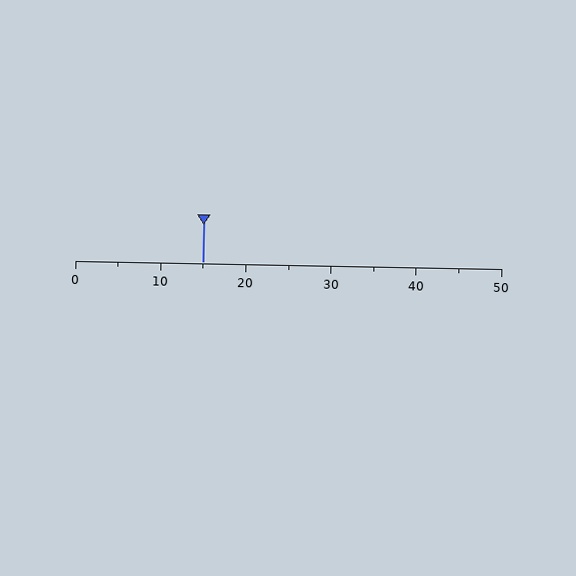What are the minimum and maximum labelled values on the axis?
The axis runs from 0 to 50.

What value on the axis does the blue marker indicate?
The marker indicates approximately 15.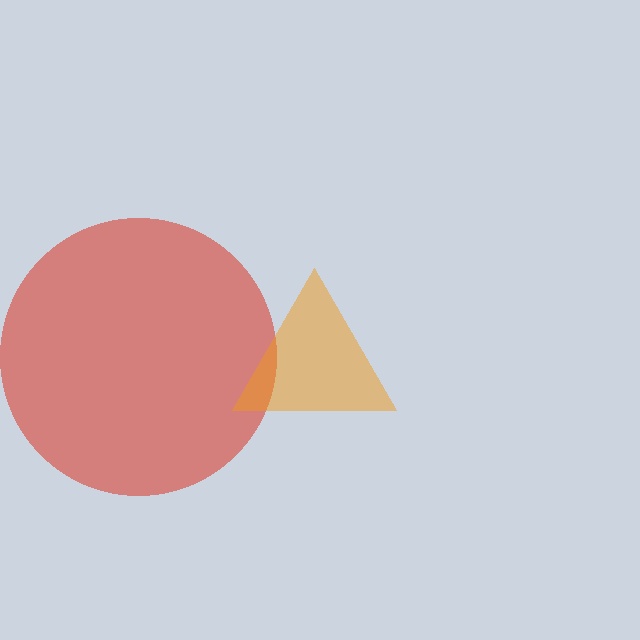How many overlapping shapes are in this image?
There are 2 overlapping shapes in the image.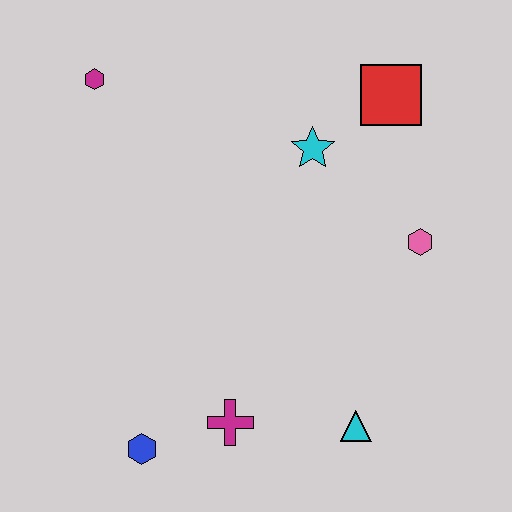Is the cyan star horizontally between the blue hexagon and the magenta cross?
No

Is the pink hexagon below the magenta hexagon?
Yes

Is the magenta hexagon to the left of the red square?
Yes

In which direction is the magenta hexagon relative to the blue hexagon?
The magenta hexagon is above the blue hexagon.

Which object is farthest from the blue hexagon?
The red square is farthest from the blue hexagon.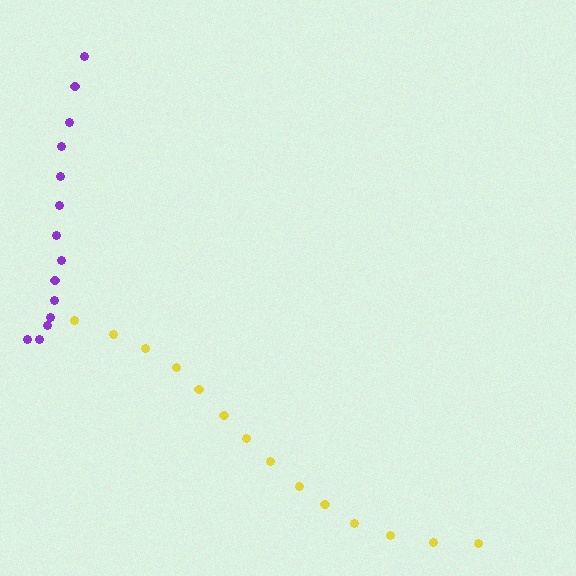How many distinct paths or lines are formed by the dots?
There are 2 distinct paths.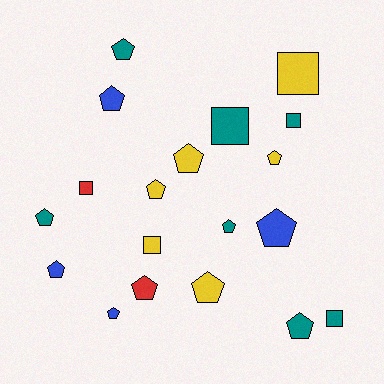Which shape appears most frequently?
Pentagon, with 13 objects.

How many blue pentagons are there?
There are 4 blue pentagons.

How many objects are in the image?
There are 19 objects.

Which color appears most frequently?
Teal, with 7 objects.